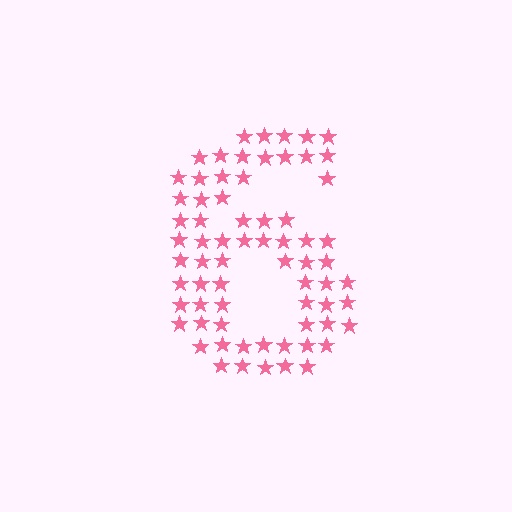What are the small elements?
The small elements are stars.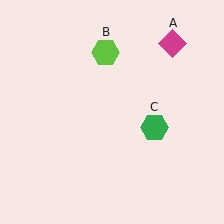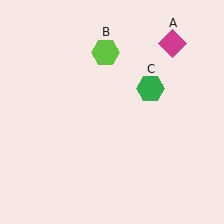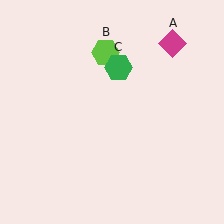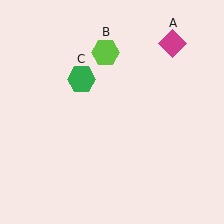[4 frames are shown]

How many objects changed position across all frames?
1 object changed position: green hexagon (object C).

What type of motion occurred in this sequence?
The green hexagon (object C) rotated counterclockwise around the center of the scene.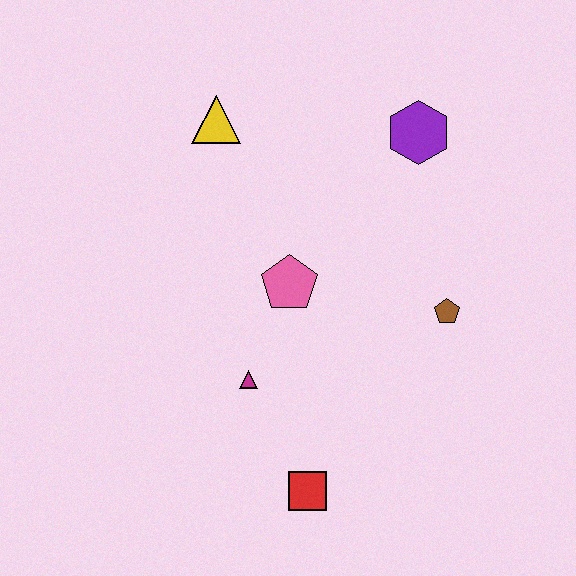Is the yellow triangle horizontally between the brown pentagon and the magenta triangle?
No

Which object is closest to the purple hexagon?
The brown pentagon is closest to the purple hexagon.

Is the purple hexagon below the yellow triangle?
Yes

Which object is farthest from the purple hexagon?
The red square is farthest from the purple hexagon.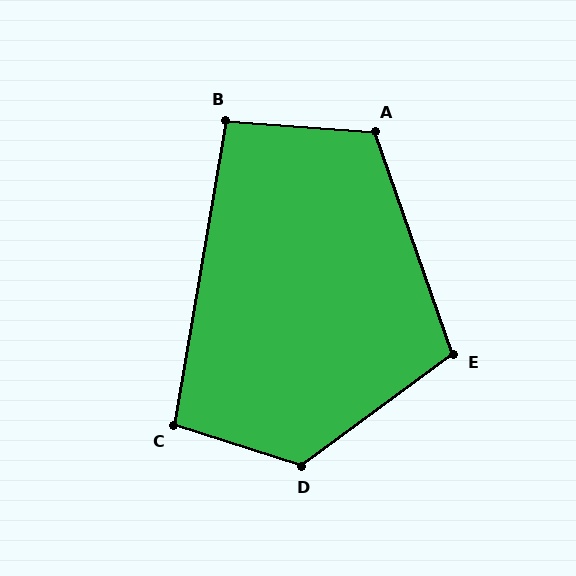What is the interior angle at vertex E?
Approximately 107 degrees (obtuse).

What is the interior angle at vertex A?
Approximately 114 degrees (obtuse).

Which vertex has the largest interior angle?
D, at approximately 126 degrees.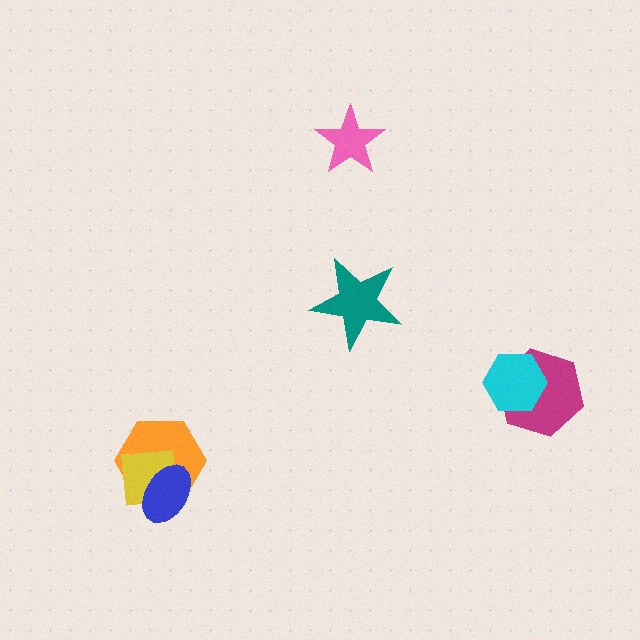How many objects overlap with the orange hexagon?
2 objects overlap with the orange hexagon.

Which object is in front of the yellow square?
The blue ellipse is in front of the yellow square.